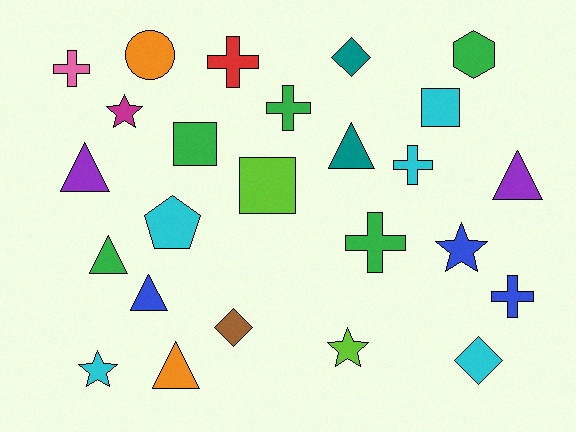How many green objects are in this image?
There are 5 green objects.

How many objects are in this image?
There are 25 objects.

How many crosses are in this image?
There are 6 crosses.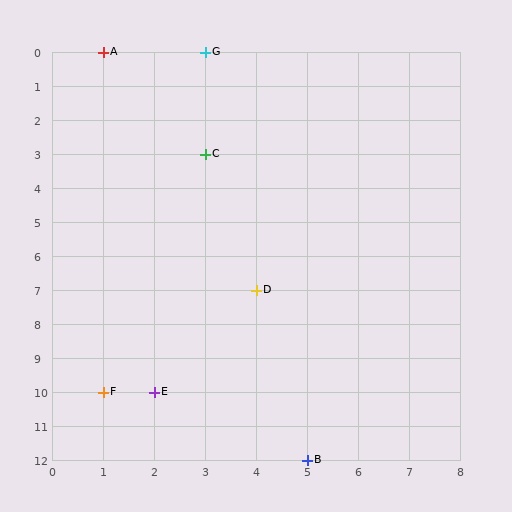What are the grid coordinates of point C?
Point C is at grid coordinates (3, 3).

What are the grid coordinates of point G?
Point G is at grid coordinates (3, 0).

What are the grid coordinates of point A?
Point A is at grid coordinates (1, 0).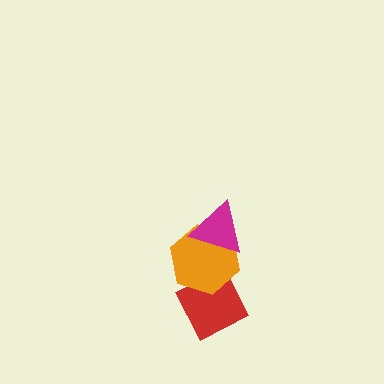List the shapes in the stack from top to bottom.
From top to bottom: the magenta triangle, the orange hexagon, the red diamond.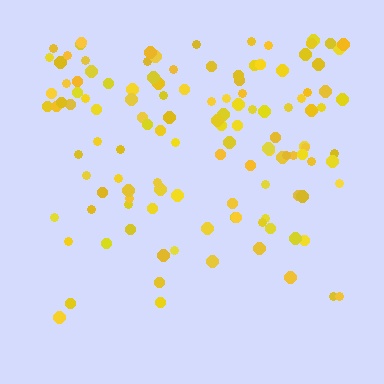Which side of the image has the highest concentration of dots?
The top.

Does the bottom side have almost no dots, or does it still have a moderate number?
Still a moderate number, just noticeably fewer than the top.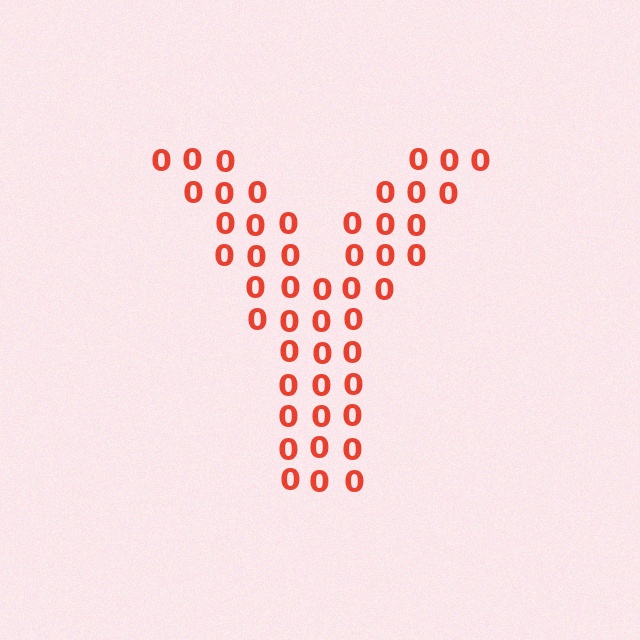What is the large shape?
The large shape is the letter Y.